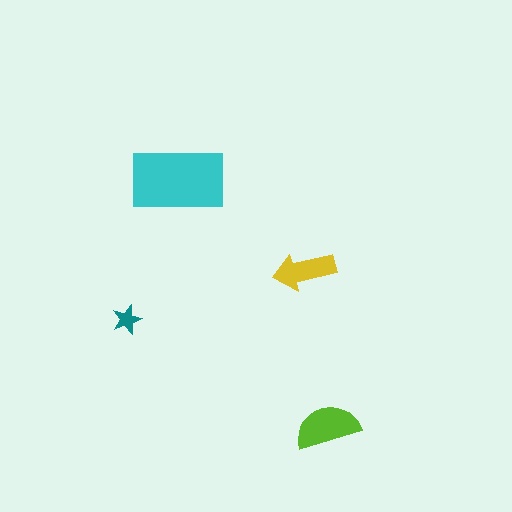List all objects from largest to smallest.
The cyan rectangle, the lime semicircle, the yellow arrow, the teal star.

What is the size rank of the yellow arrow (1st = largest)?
3rd.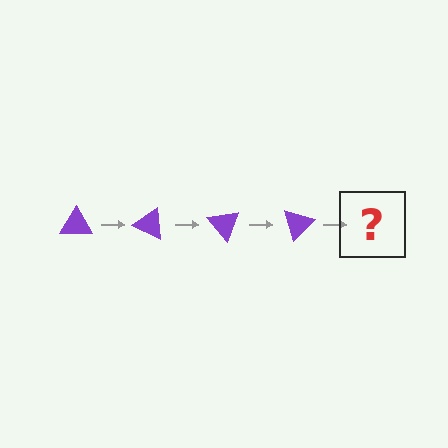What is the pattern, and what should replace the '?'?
The pattern is that the triangle rotates 25 degrees each step. The '?' should be a purple triangle rotated 100 degrees.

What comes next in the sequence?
The next element should be a purple triangle rotated 100 degrees.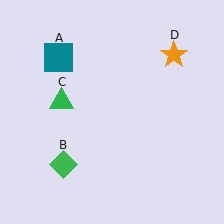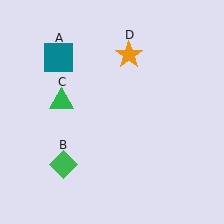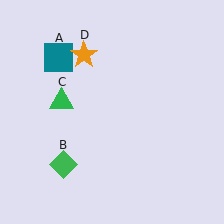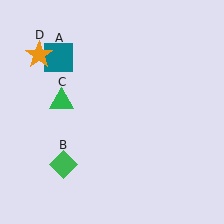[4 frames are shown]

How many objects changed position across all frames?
1 object changed position: orange star (object D).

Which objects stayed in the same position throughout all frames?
Teal square (object A) and green diamond (object B) and green triangle (object C) remained stationary.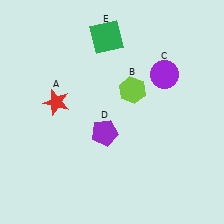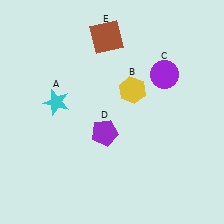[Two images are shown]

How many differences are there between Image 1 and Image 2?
There are 3 differences between the two images.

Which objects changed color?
A changed from red to cyan. B changed from lime to yellow. E changed from green to brown.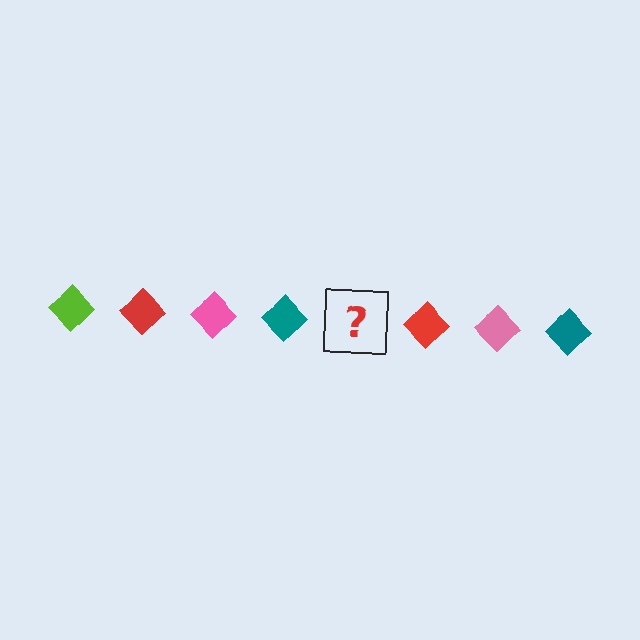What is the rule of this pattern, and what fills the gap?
The rule is that the pattern cycles through lime, red, pink, teal diamonds. The gap should be filled with a lime diamond.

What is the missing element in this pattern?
The missing element is a lime diamond.